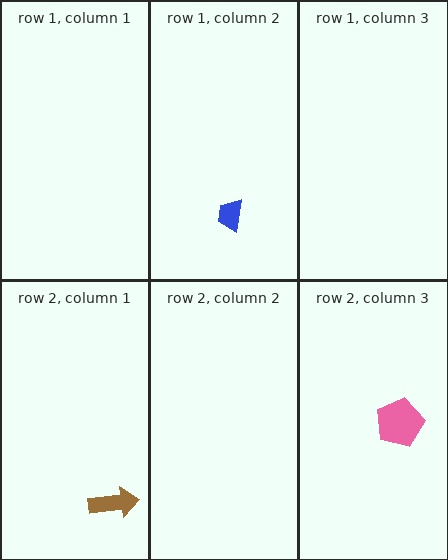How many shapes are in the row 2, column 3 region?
1.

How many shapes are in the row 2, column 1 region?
1.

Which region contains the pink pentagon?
The row 2, column 3 region.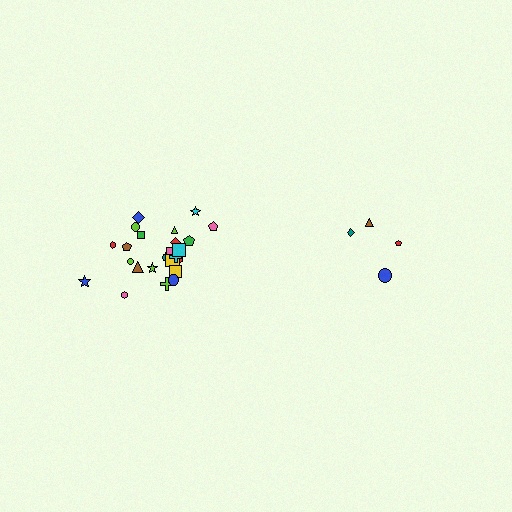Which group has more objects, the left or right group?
The left group.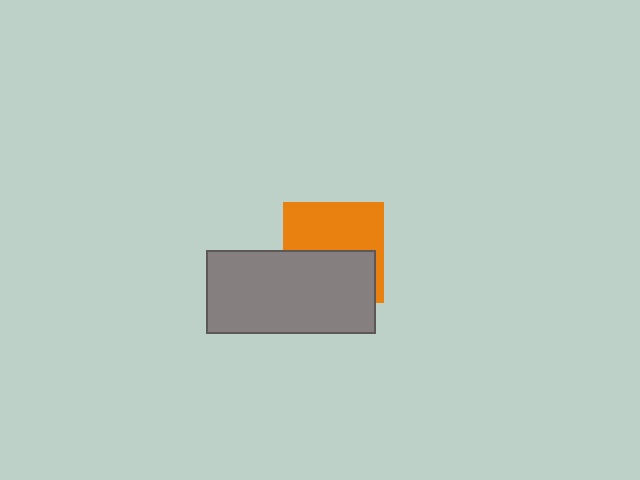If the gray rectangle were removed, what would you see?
You would see the complete orange square.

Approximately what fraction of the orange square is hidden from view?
Roughly 49% of the orange square is hidden behind the gray rectangle.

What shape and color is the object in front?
The object in front is a gray rectangle.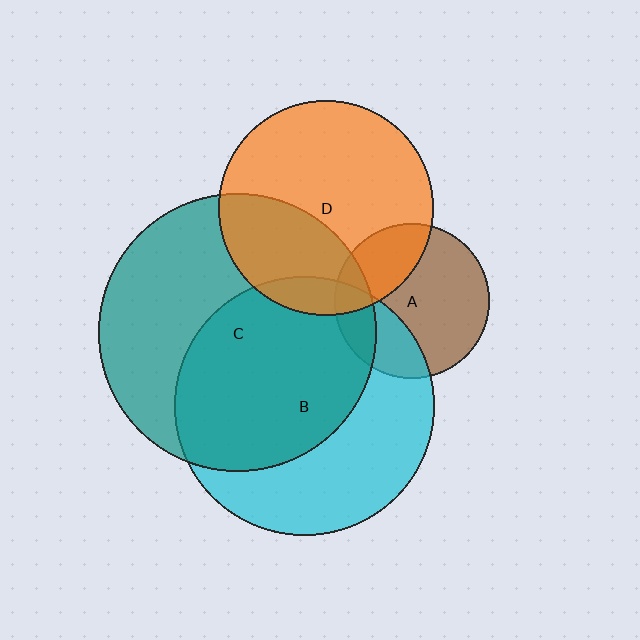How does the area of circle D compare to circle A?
Approximately 1.9 times.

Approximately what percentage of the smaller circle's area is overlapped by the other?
Approximately 10%.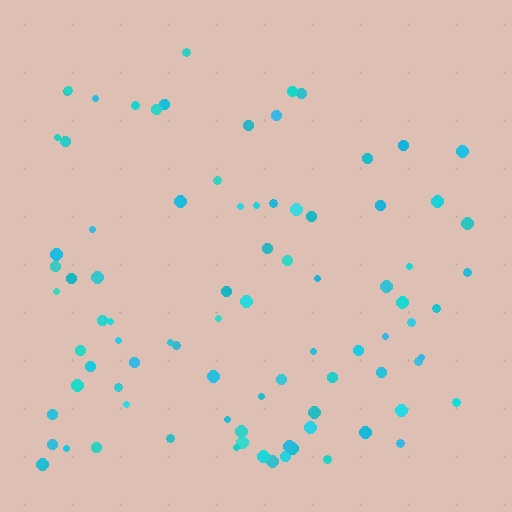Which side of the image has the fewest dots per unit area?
The top.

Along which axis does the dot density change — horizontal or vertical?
Vertical.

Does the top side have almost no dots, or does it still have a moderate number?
Still a moderate number, just noticeably fewer than the bottom.